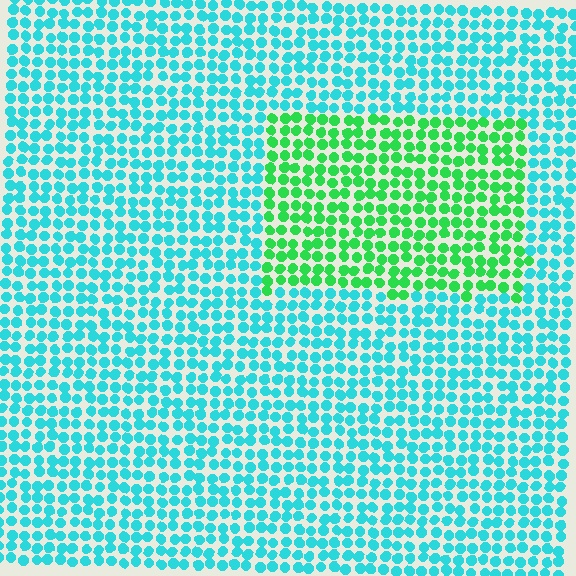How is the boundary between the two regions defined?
The boundary is defined purely by a slight shift in hue (about 50 degrees). Spacing, size, and orientation are identical on both sides.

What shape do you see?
I see a rectangle.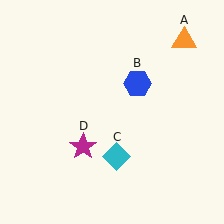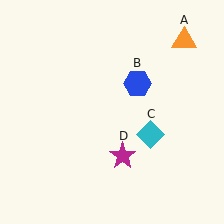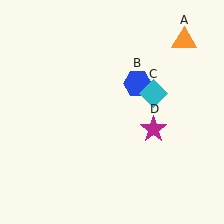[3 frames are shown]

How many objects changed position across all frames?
2 objects changed position: cyan diamond (object C), magenta star (object D).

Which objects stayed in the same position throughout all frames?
Orange triangle (object A) and blue hexagon (object B) remained stationary.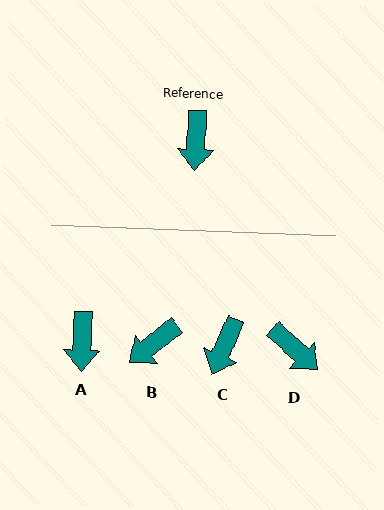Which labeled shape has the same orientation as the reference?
A.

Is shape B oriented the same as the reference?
No, it is off by about 49 degrees.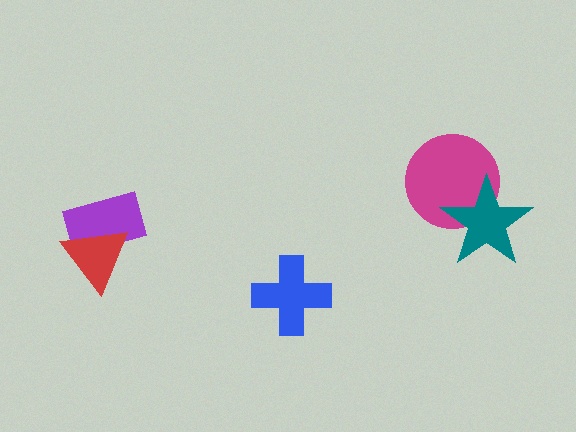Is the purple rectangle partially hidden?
Yes, it is partially covered by another shape.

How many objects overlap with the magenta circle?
1 object overlaps with the magenta circle.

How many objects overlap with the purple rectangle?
1 object overlaps with the purple rectangle.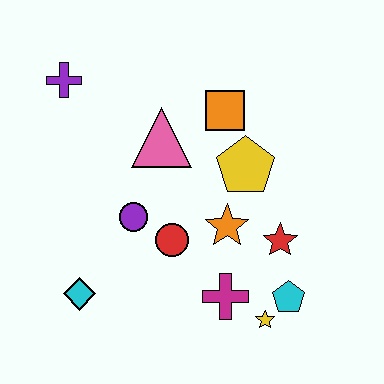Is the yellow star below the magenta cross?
Yes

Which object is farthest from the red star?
The purple cross is farthest from the red star.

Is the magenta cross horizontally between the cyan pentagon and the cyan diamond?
Yes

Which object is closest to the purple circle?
The red circle is closest to the purple circle.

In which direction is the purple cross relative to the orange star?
The purple cross is to the left of the orange star.